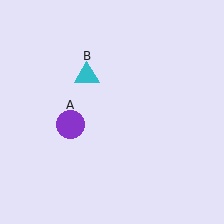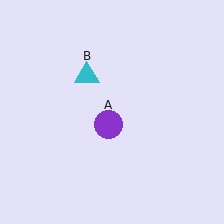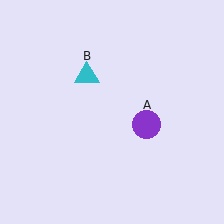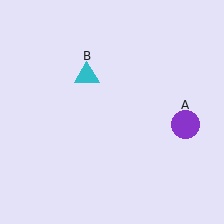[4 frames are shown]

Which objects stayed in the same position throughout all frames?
Cyan triangle (object B) remained stationary.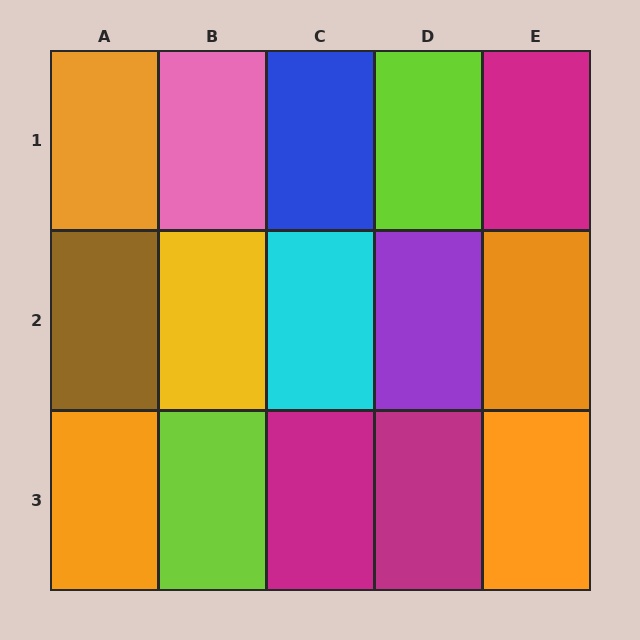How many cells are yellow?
1 cell is yellow.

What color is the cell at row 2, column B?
Yellow.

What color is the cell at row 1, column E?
Magenta.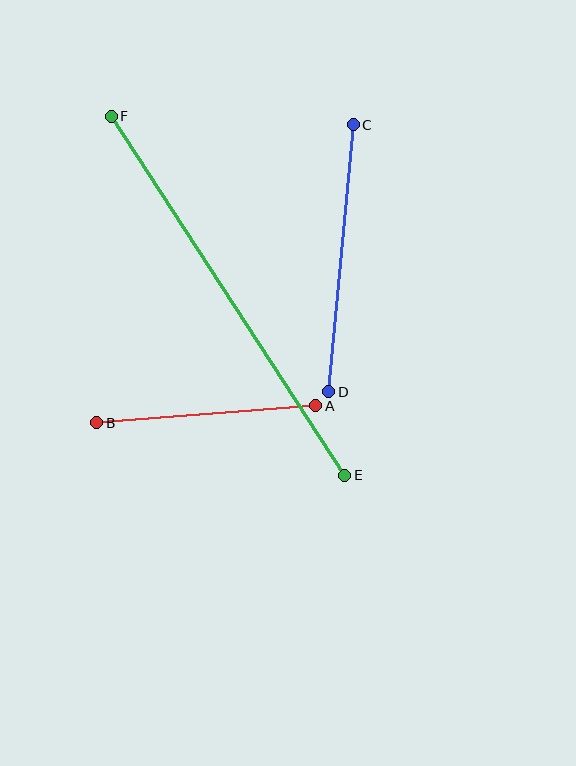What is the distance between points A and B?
The distance is approximately 220 pixels.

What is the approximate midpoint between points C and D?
The midpoint is at approximately (341, 258) pixels.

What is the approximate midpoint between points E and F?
The midpoint is at approximately (228, 296) pixels.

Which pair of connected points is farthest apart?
Points E and F are farthest apart.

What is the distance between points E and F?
The distance is approximately 428 pixels.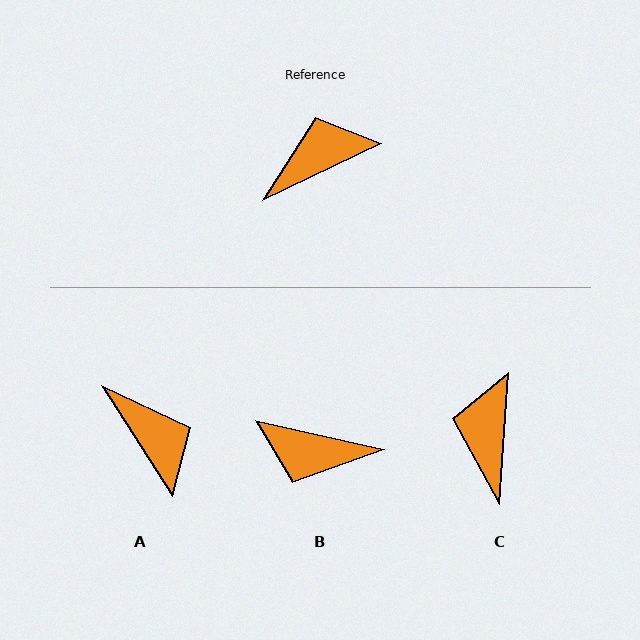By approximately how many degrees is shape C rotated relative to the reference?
Approximately 61 degrees counter-clockwise.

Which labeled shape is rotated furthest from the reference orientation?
B, about 142 degrees away.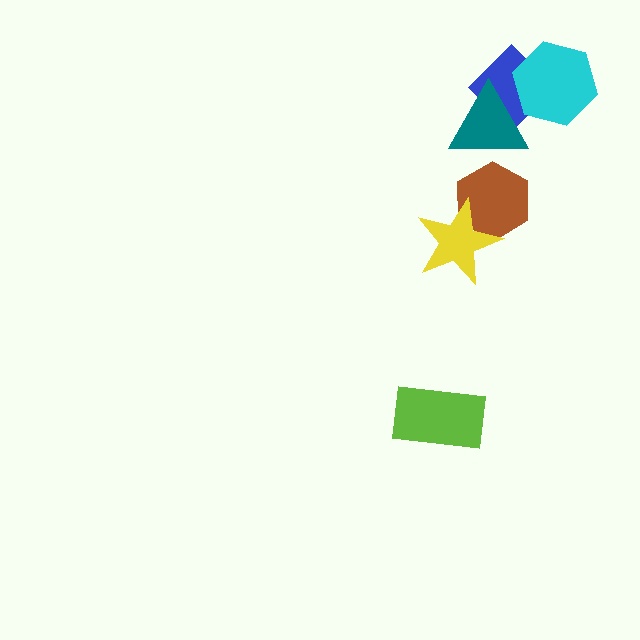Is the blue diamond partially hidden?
Yes, it is partially covered by another shape.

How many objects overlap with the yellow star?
1 object overlaps with the yellow star.